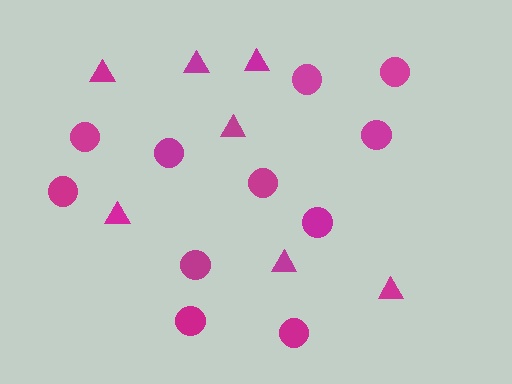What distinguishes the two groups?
There are 2 groups: one group of circles (11) and one group of triangles (7).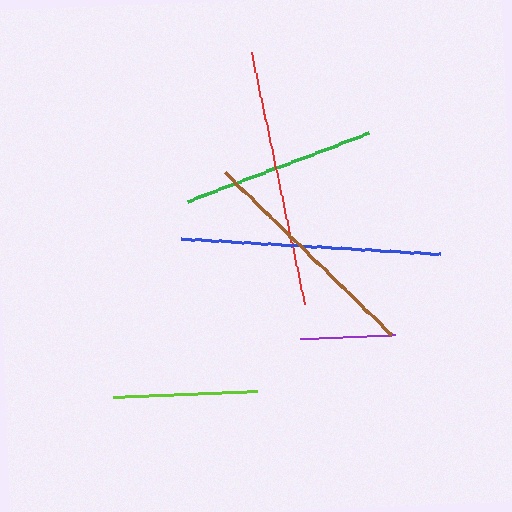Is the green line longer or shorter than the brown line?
The brown line is longer than the green line.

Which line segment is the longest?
The blue line is the longest at approximately 259 pixels.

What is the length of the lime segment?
The lime segment is approximately 143 pixels long.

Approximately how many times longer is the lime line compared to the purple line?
The lime line is approximately 1.5 times the length of the purple line.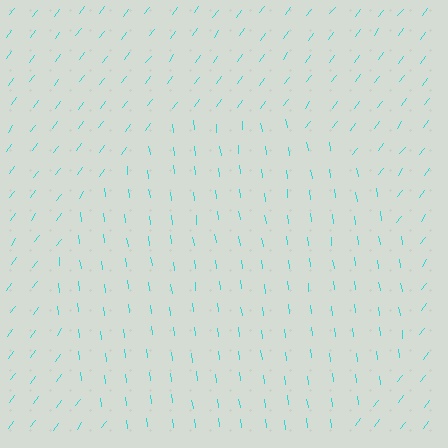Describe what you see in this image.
The image is filled with small cyan line segments. A circle region in the image has lines oriented differently from the surrounding lines, creating a visible texture boundary.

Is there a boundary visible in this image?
Yes, there is a texture boundary formed by a change in line orientation.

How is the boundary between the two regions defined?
The boundary is defined purely by a change in line orientation (approximately 45 degrees difference). All lines are the same color and thickness.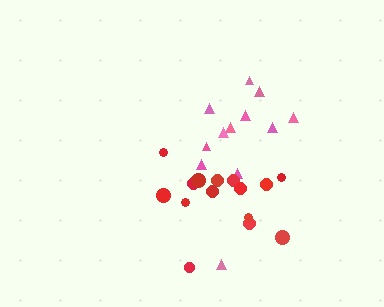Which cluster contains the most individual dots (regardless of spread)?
Red (15).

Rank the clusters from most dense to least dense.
red, pink.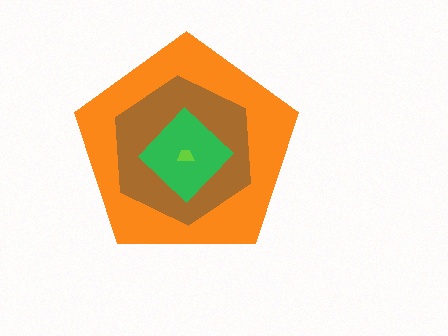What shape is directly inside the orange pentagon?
The brown hexagon.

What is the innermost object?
The lime trapezoid.